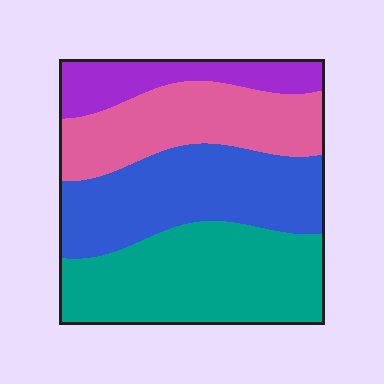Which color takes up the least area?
Purple, at roughly 15%.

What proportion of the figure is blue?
Blue covers 29% of the figure.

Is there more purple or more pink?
Pink.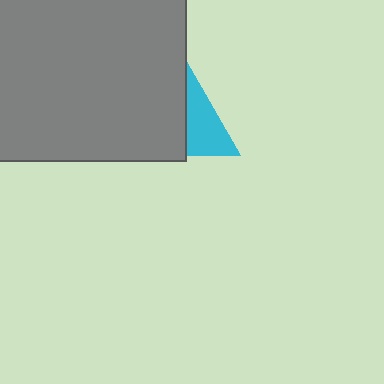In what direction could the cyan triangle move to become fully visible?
The cyan triangle could move right. That would shift it out from behind the gray square entirely.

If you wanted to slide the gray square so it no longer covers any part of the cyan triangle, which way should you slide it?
Slide it left — that is the most direct way to separate the two shapes.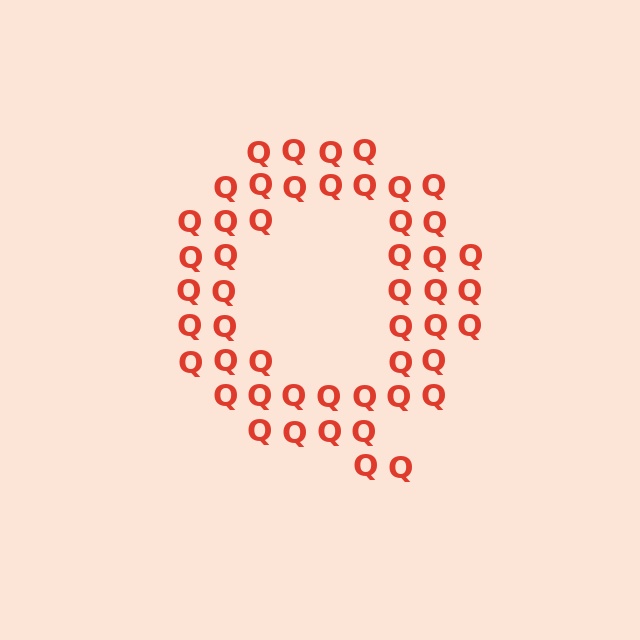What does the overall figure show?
The overall figure shows the letter Q.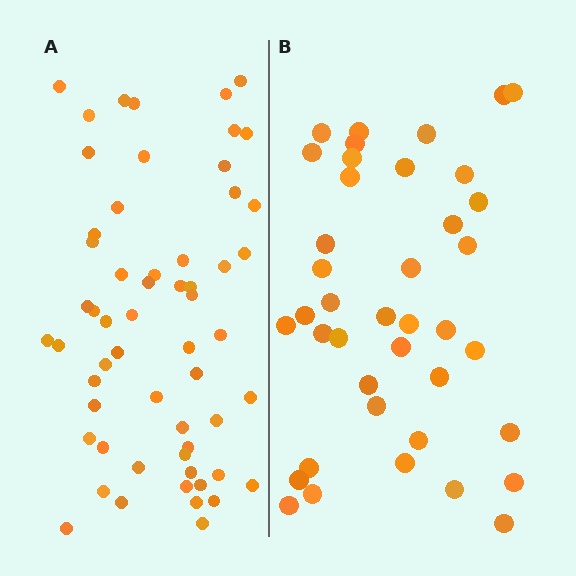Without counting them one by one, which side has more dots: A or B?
Region A (the left region) has more dots.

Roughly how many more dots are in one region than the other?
Region A has approximately 20 more dots than region B.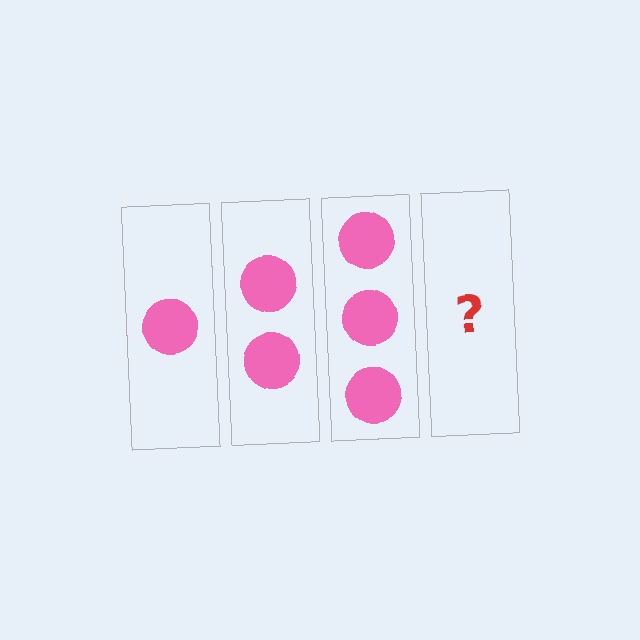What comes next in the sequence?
The next element should be 4 circles.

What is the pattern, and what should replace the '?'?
The pattern is that each step adds one more circle. The '?' should be 4 circles.